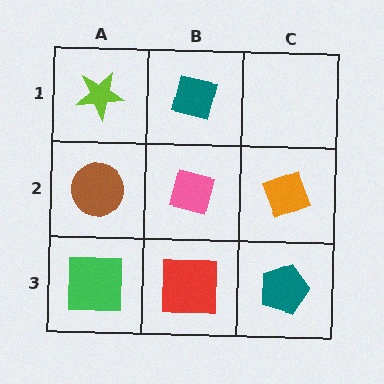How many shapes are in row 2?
3 shapes.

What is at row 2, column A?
A brown circle.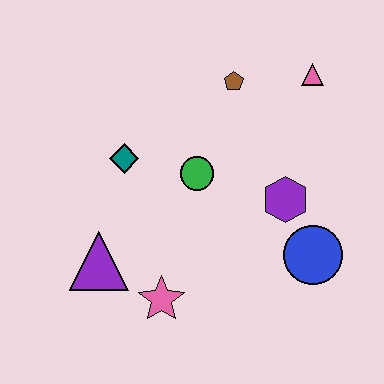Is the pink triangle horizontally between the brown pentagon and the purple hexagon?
No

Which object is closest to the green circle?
The teal diamond is closest to the green circle.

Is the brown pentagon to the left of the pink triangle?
Yes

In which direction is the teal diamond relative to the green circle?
The teal diamond is to the left of the green circle.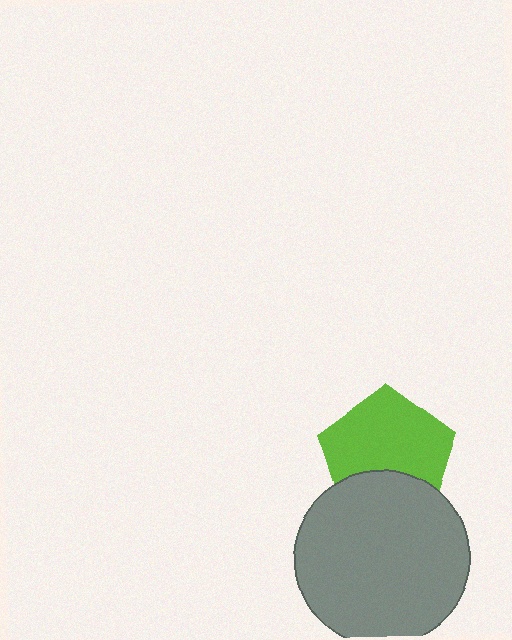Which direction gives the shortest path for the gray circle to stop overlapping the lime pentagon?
Moving down gives the shortest separation.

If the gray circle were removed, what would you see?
You would see the complete lime pentagon.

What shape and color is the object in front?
The object in front is a gray circle.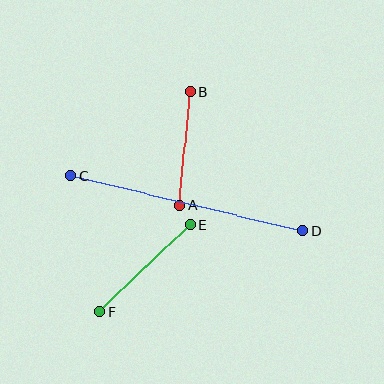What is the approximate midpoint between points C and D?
The midpoint is at approximately (187, 203) pixels.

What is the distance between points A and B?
The distance is approximately 114 pixels.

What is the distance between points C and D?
The distance is approximately 238 pixels.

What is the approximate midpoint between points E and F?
The midpoint is at approximately (145, 268) pixels.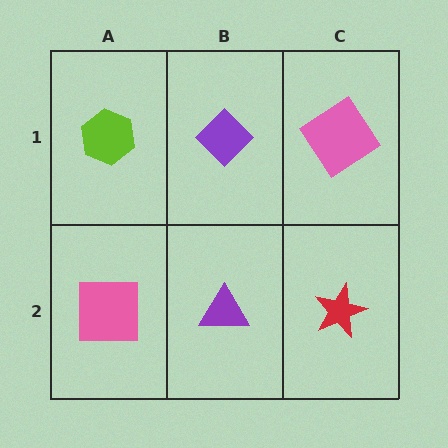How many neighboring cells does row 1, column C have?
2.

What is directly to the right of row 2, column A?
A purple triangle.